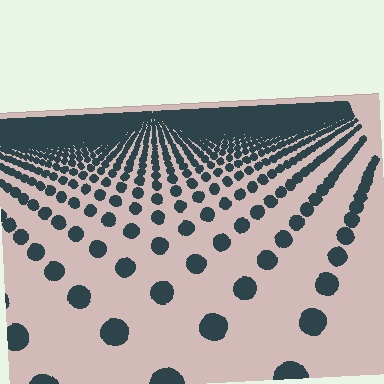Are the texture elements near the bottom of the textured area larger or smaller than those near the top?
Larger. Near the bottom, elements are closer to the viewer and appear at a bigger on-screen size.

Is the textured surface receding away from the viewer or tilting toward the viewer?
The surface is receding away from the viewer. Texture elements get smaller and denser toward the top.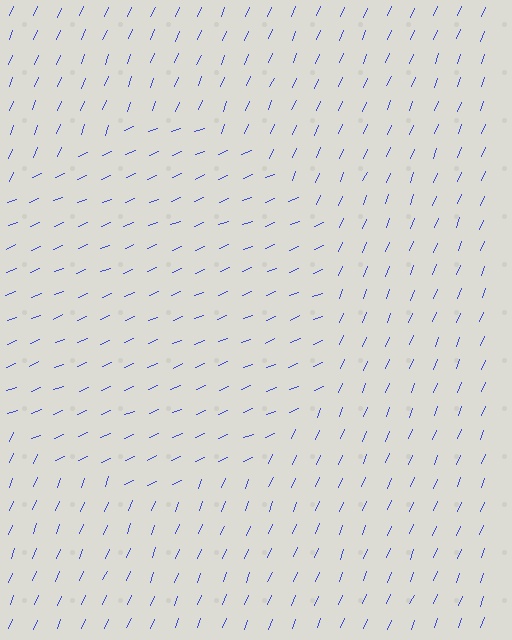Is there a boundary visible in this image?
Yes, there is a texture boundary formed by a change in line orientation.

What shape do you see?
I see a circle.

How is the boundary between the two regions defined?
The boundary is defined purely by a change in line orientation (approximately 45 degrees difference). All lines are the same color and thickness.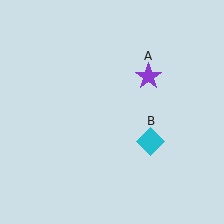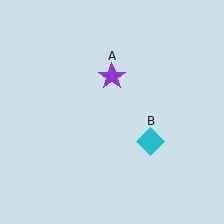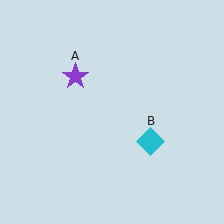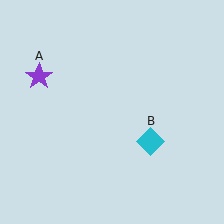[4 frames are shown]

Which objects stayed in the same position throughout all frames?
Cyan diamond (object B) remained stationary.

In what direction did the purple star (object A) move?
The purple star (object A) moved left.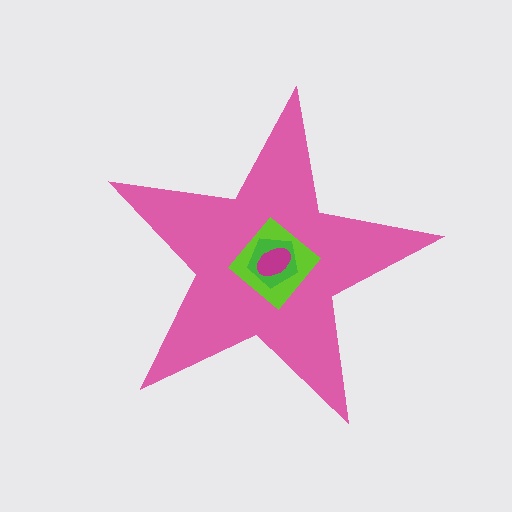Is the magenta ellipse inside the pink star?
Yes.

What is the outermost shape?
The pink star.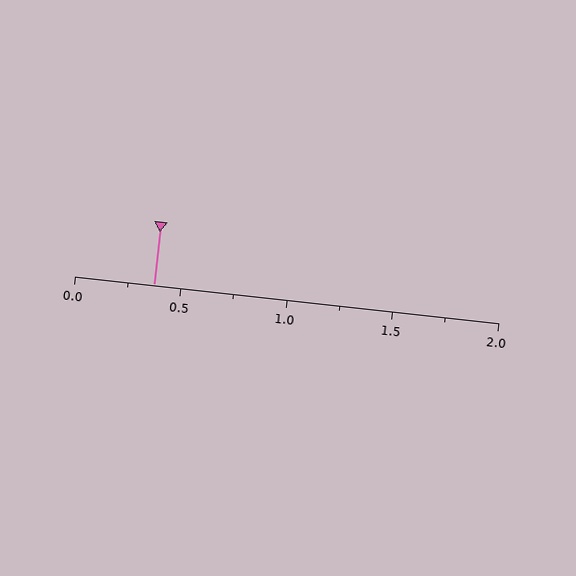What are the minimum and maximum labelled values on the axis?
The axis runs from 0.0 to 2.0.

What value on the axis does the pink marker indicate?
The marker indicates approximately 0.38.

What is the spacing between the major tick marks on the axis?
The major ticks are spaced 0.5 apart.